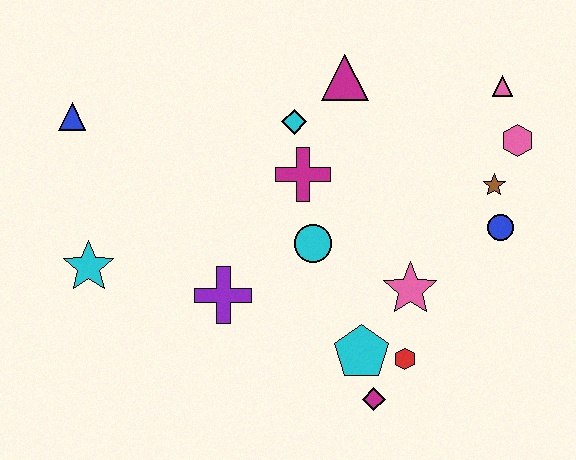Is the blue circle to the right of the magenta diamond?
Yes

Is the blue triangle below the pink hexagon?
No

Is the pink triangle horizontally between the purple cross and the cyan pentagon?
No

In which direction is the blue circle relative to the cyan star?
The blue circle is to the right of the cyan star.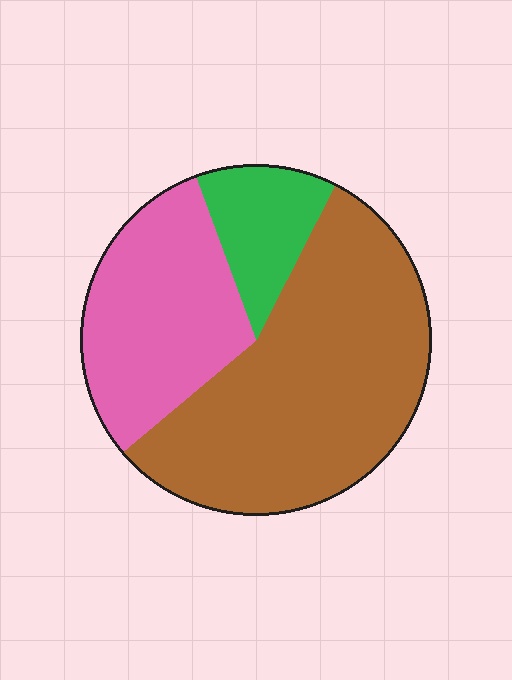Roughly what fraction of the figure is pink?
Pink covers 31% of the figure.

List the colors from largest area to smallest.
From largest to smallest: brown, pink, green.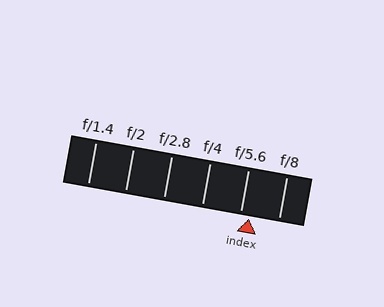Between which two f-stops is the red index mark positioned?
The index mark is between f/5.6 and f/8.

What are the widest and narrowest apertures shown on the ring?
The widest aperture shown is f/1.4 and the narrowest is f/8.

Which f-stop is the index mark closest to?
The index mark is closest to f/5.6.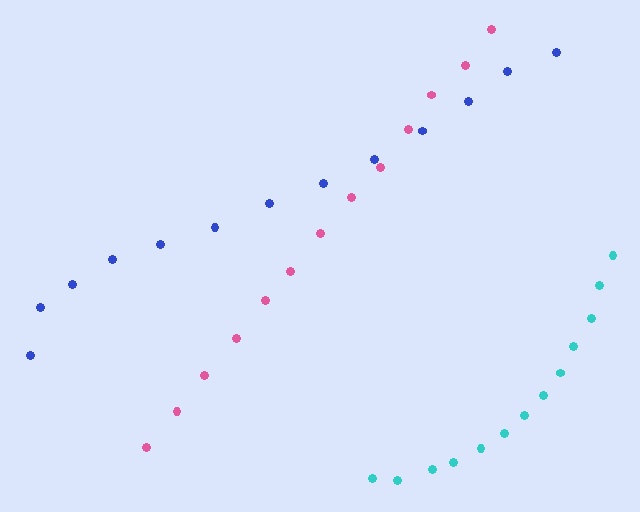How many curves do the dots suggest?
There are 3 distinct paths.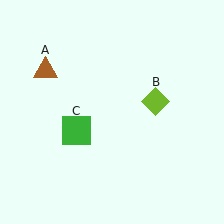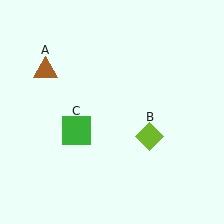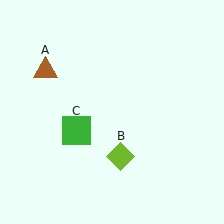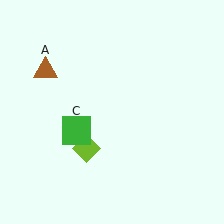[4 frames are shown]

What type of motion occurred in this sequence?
The lime diamond (object B) rotated clockwise around the center of the scene.